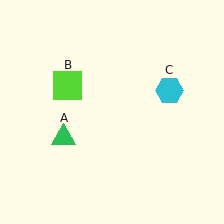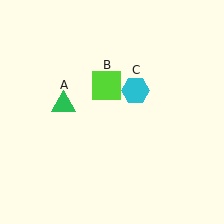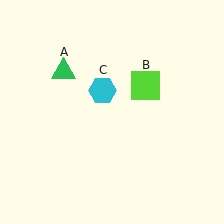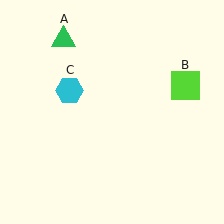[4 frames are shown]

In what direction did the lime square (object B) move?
The lime square (object B) moved right.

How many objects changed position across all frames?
3 objects changed position: green triangle (object A), lime square (object B), cyan hexagon (object C).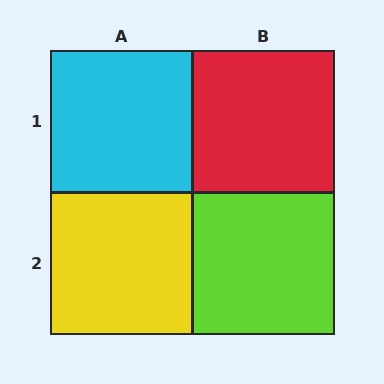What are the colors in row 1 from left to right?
Cyan, red.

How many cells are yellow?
1 cell is yellow.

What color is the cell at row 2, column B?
Lime.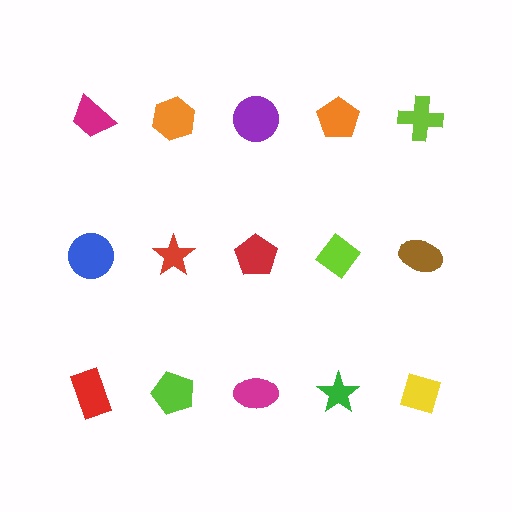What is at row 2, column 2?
A red star.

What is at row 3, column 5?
A yellow diamond.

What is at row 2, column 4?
A lime diamond.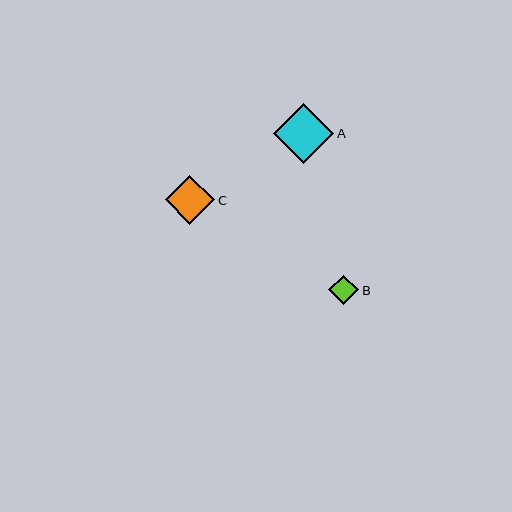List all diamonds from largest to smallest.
From largest to smallest: A, C, B.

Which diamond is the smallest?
Diamond B is the smallest with a size of approximately 30 pixels.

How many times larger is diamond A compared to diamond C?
Diamond A is approximately 1.2 times the size of diamond C.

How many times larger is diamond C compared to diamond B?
Diamond C is approximately 1.7 times the size of diamond B.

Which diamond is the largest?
Diamond A is the largest with a size of approximately 60 pixels.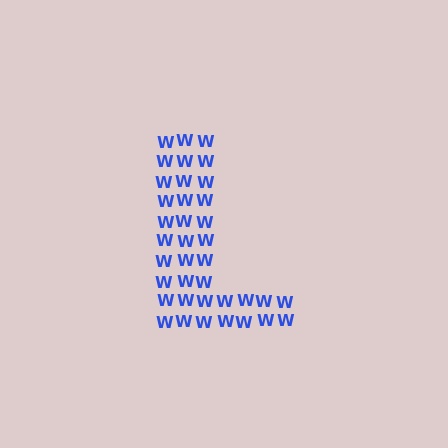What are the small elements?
The small elements are letter W's.